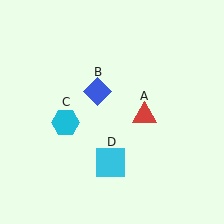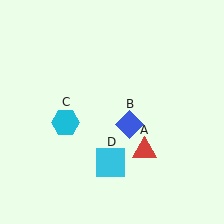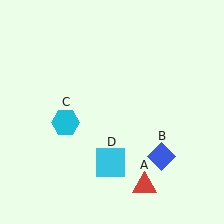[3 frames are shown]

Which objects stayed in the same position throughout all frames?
Cyan hexagon (object C) and cyan square (object D) remained stationary.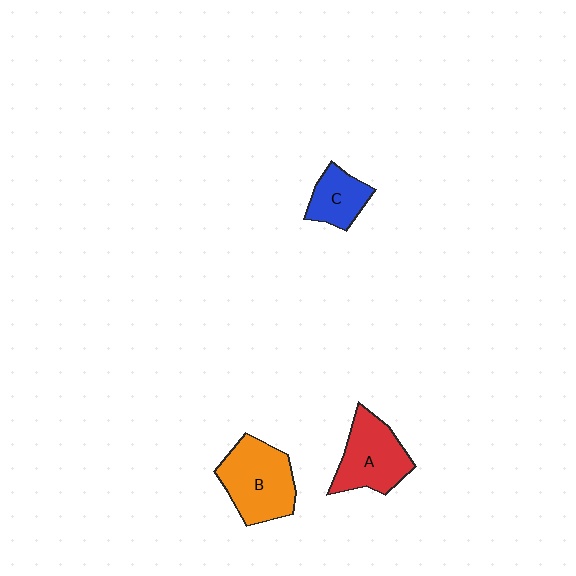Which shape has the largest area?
Shape B (orange).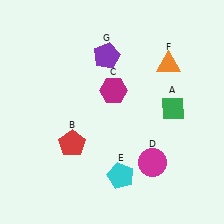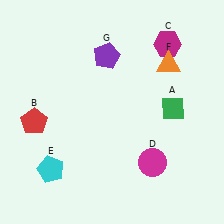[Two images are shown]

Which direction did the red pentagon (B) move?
The red pentagon (B) moved left.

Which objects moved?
The objects that moved are: the red pentagon (B), the magenta hexagon (C), the cyan pentagon (E).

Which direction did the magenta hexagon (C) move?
The magenta hexagon (C) moved right.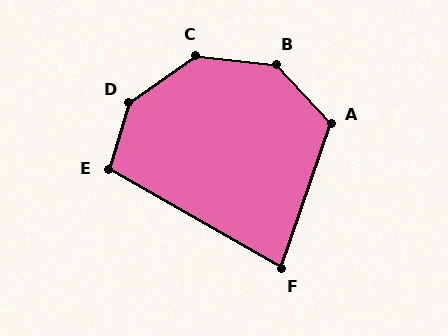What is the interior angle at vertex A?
Approximately 119 degrees (obtuse).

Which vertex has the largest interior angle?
D, at approximately 142 degrees.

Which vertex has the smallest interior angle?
F, at approximately 79 degrees.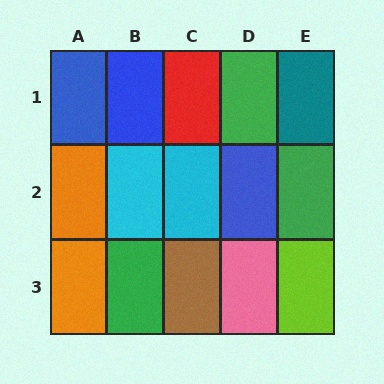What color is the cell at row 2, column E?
Green.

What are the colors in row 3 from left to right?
Orange, green, brown, pink, lime.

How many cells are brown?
1 cell is brown.